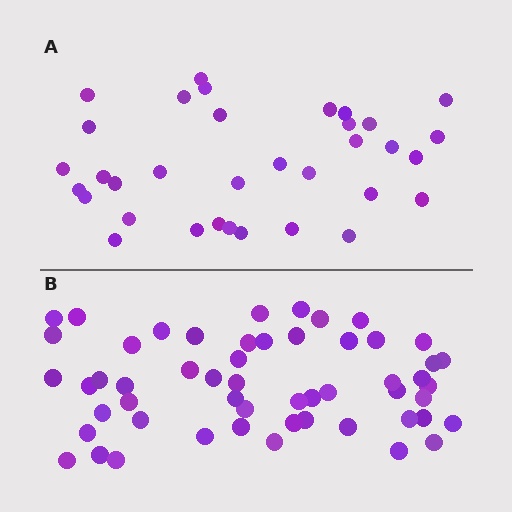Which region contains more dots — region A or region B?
Region B (the bottom region) has more dots.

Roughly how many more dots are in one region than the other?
Region B has approximately 20 more dots than region A.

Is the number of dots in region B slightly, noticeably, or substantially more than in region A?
Region B has substantially more. The ratio is roughly 1.6 to 1.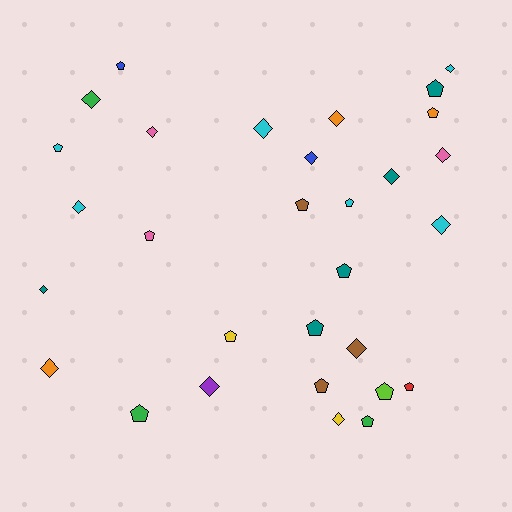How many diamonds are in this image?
There are 15 diamonds.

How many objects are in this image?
There are 30 objects.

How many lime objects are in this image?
There is 1 lime object.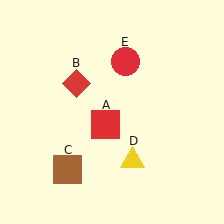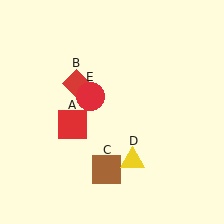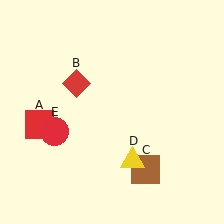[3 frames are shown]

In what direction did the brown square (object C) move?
The brown square (object C) moved right.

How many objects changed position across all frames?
3 objects changed position: red square (object A), brown square (object C), red circle (object E).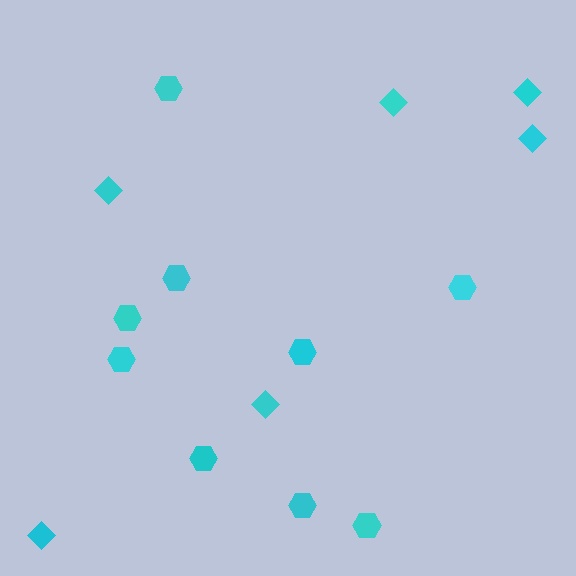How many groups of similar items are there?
There are 2 groups: one group of diamonds (6) and one group of hexagons (9).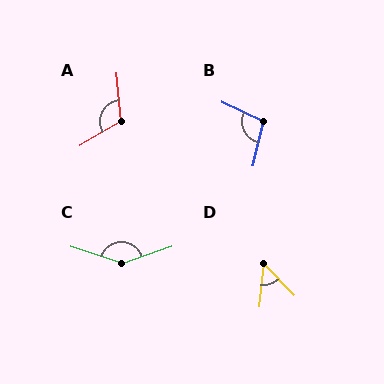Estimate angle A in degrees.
Approximately 114 degrees.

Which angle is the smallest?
D, at approximately 50 degrees.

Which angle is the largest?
C, at approximately 143 degrees.